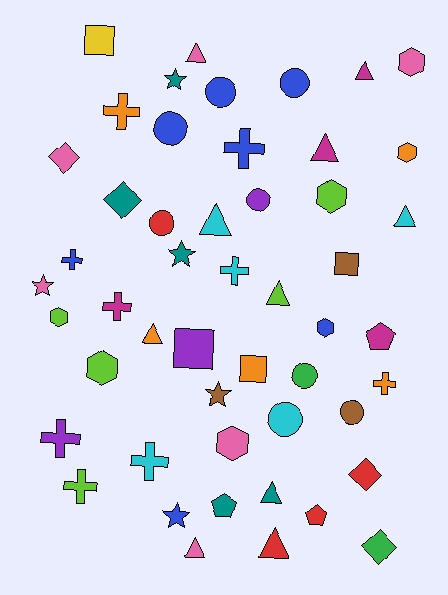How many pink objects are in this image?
There are 6 pink objects.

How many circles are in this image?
There are 8 circles.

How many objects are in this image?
There are 50 objects.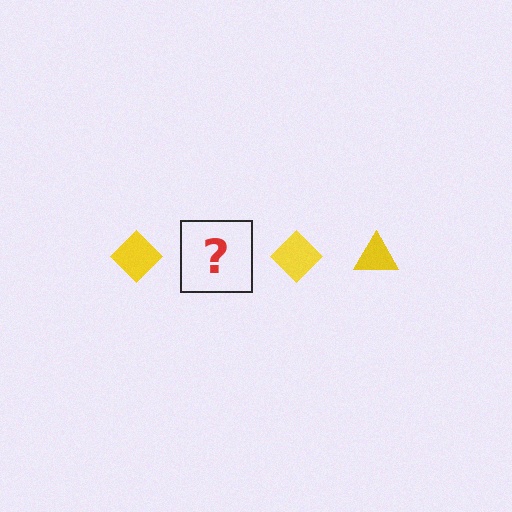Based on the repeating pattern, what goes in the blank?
The blank should be a yellow triangle.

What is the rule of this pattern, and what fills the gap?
The rule is that the pattern cycles through diamond, triangle shapes in yellow. The gap should be filled with a yellow triangle.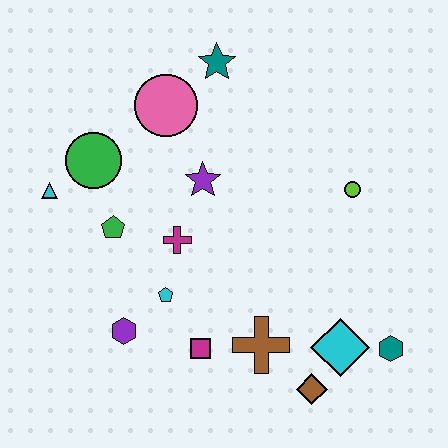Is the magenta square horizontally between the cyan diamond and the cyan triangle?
Yes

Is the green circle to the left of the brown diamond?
Yes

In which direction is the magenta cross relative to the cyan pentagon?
The magenta cross is above the cyan pentagon.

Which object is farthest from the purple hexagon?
The teal star is farthest from the purple hexagon.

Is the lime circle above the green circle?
No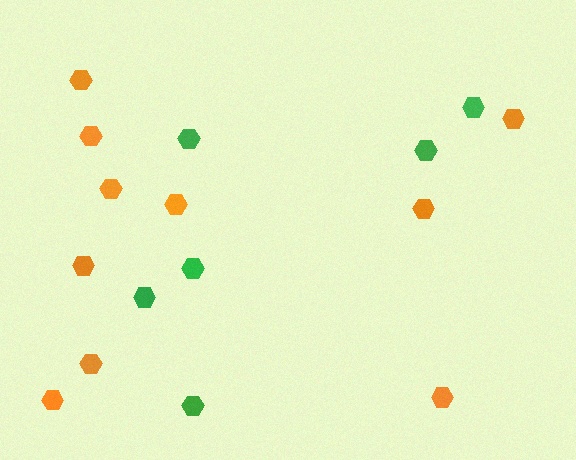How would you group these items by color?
There are 2 groups: one group of orange hexagons (10) and one group of green hexagons (6).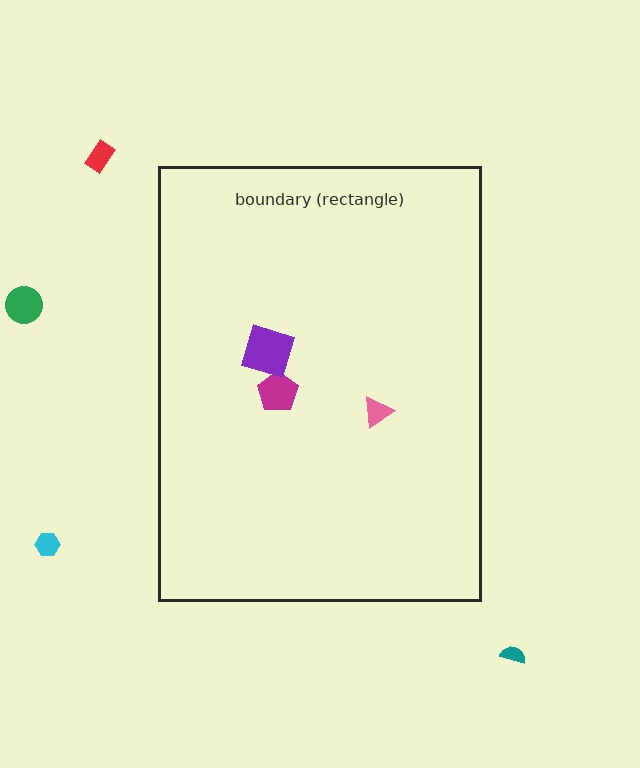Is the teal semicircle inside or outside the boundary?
Outside.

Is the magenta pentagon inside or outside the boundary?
Inside.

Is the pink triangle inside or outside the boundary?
Inside.